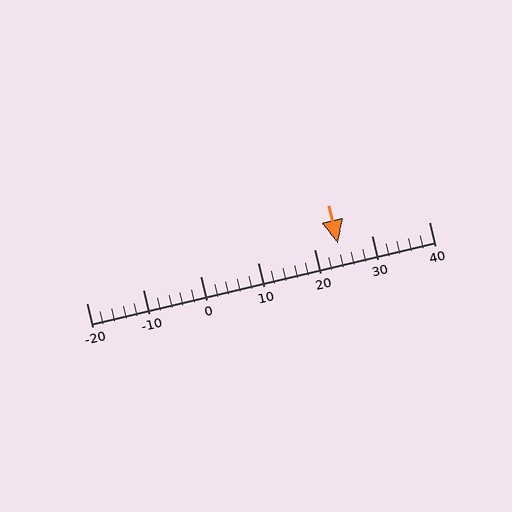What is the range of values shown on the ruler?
The ruler shows values from -20 to 40.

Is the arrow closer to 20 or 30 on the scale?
The arrow is closer to 20.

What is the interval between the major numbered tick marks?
The major tick marks are spaced 10 units apart.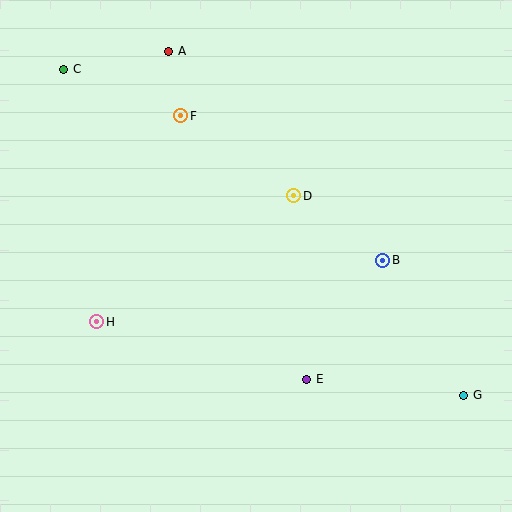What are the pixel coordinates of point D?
Point D is at (294, 196).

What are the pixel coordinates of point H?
Point H is at (97, 322).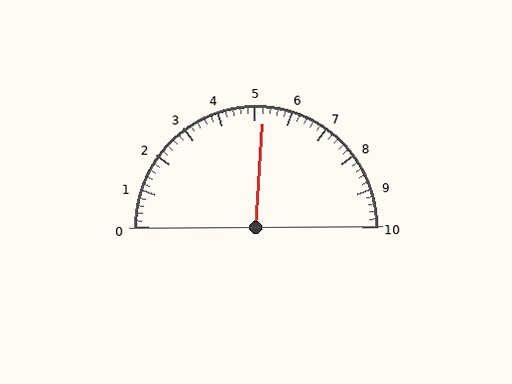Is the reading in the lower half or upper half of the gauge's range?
The reading is in the upper half of the range (0 to 10).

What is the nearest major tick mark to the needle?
The nearest major tick mark is 5.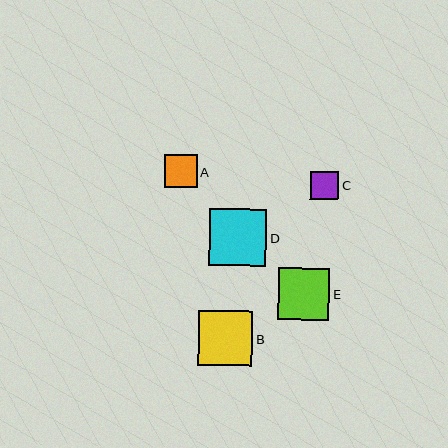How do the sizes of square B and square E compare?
Square B and square E are approximately the same size.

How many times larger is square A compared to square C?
Square A is approximately 1.2 times the size of square C.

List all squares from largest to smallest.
From largest to smallest: D, B, E, A, C.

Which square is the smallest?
Square C is the smallest with a size of approximately 28 pixels.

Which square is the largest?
Square D is the largest with a size of approximately 57 pixels.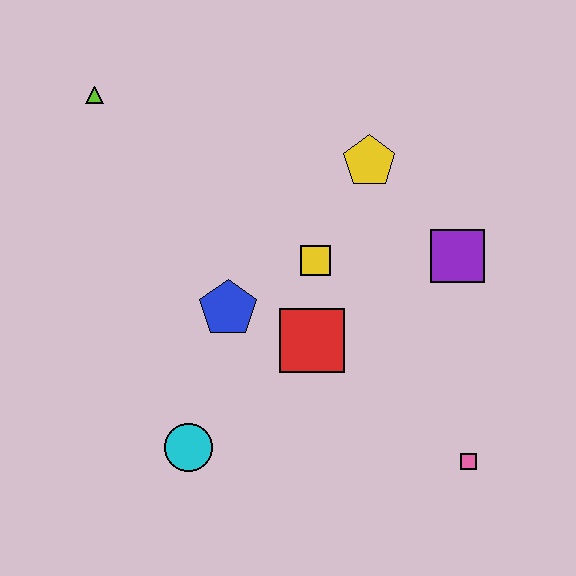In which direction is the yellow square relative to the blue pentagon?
The yellow square is to the right of the blue pentagon.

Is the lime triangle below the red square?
No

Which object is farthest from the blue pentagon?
The pink square is farthest from the blue pentagon.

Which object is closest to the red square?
The yellow square is closest to the red square.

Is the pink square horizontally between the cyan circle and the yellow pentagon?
No